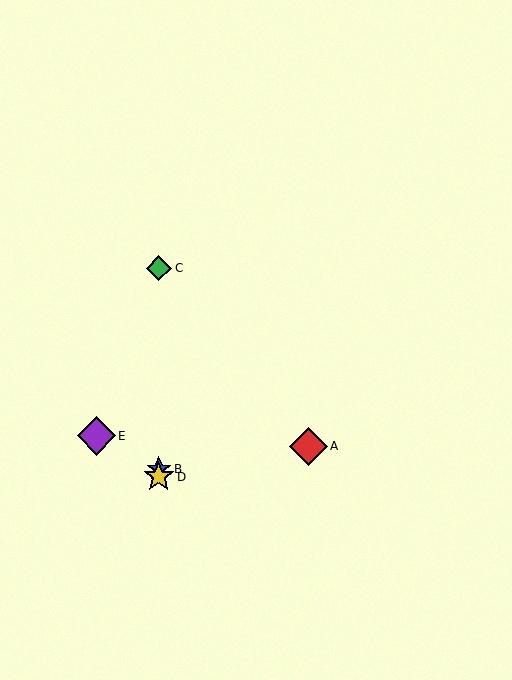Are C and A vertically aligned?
No, C is at x≈159 and A is at x≈308.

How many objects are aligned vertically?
3 objects (B, C, D) are aligned vertically.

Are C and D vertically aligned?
Yes, both are at x≈159.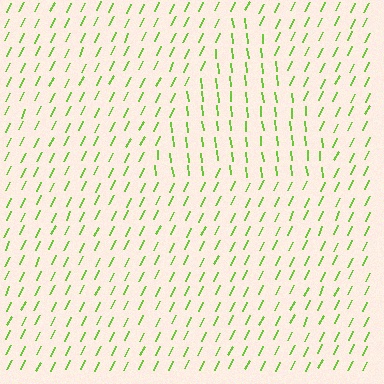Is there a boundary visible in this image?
Yes, there is a texture boundary formed by a change in line orientation.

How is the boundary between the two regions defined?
The boundary is defined purely by a change in line orientation (approximately 31 degrees difference). All lines are the same color and thickness.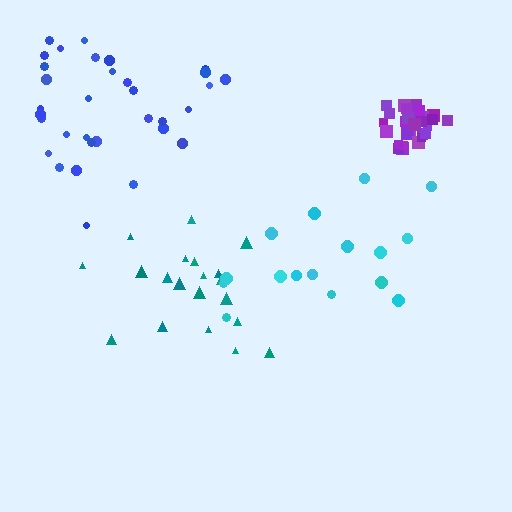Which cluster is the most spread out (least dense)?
Cyan.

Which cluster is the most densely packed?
Purple.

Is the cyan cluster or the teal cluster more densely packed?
Teal.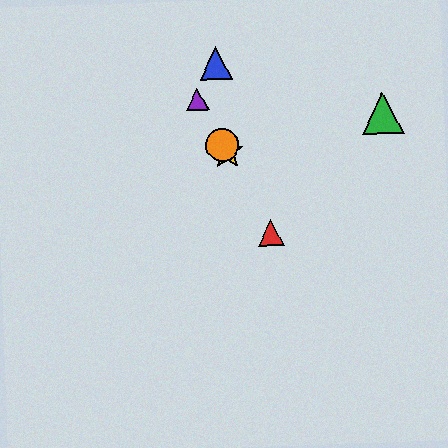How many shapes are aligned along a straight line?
4 shapes (the red triangle, the yellow star, the purple triangle, the orange circle) are aligned along a straight line.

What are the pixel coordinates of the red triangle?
The red triangle is at (271, 233).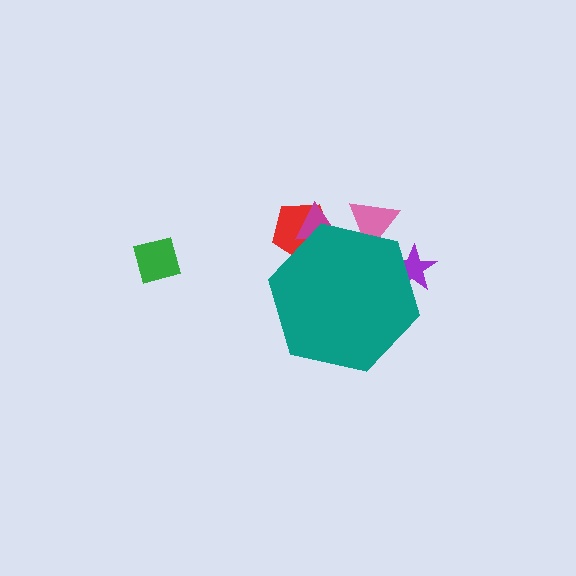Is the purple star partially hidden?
Yes, the purple star is partially hidden behind the teal hexagon.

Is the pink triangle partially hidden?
Yes, the pink triangle is partially hidden behind the teal hexagon.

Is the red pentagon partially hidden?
Yes, the red pentagon is partially hidden behind the teal hexagon.